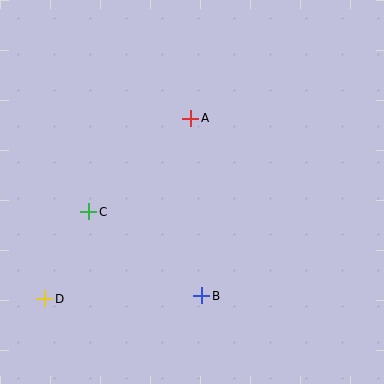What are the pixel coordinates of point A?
Point A is at (191, 118).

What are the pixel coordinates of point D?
Point D is at (45, 299).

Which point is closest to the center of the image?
Point A at (191, 118) is closest to the center.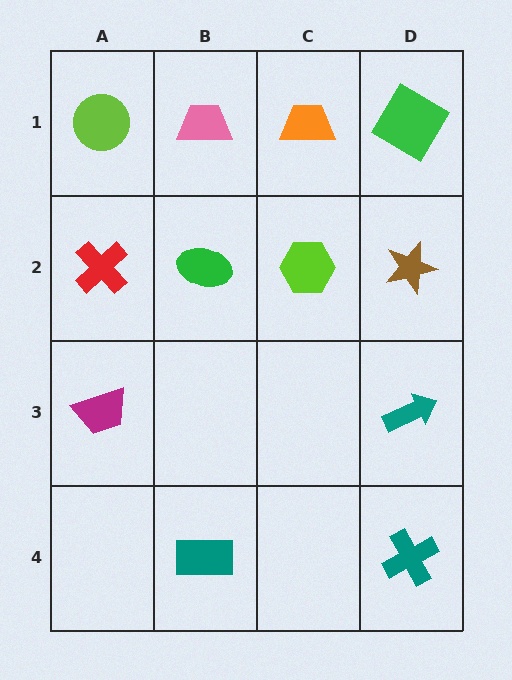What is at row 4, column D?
A teal cross.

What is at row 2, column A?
A red cross.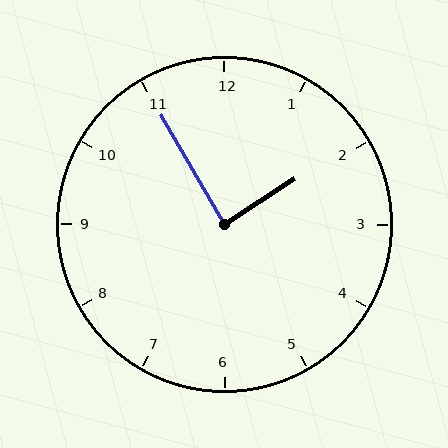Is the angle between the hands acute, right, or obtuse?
It is right.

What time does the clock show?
1:55.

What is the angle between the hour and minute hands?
Approximately 88 degrees.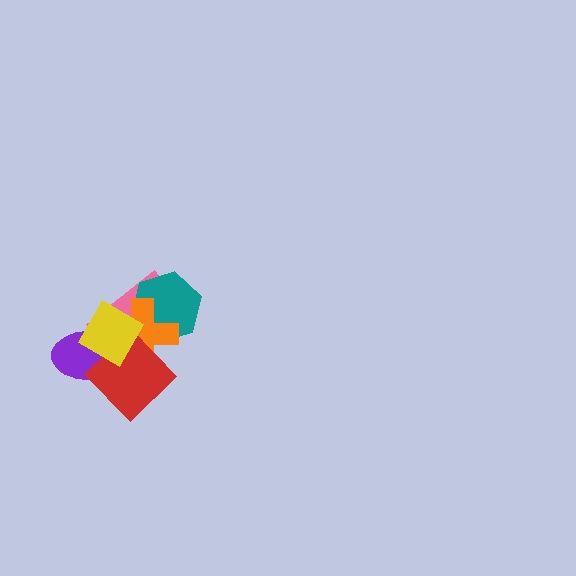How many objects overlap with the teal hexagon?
3 objects overlap with the teal hexagon.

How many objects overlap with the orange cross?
5 objects overlap with the orange cross.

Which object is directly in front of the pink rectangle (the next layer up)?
The teal hexagon is directly in front of the pink rectangle.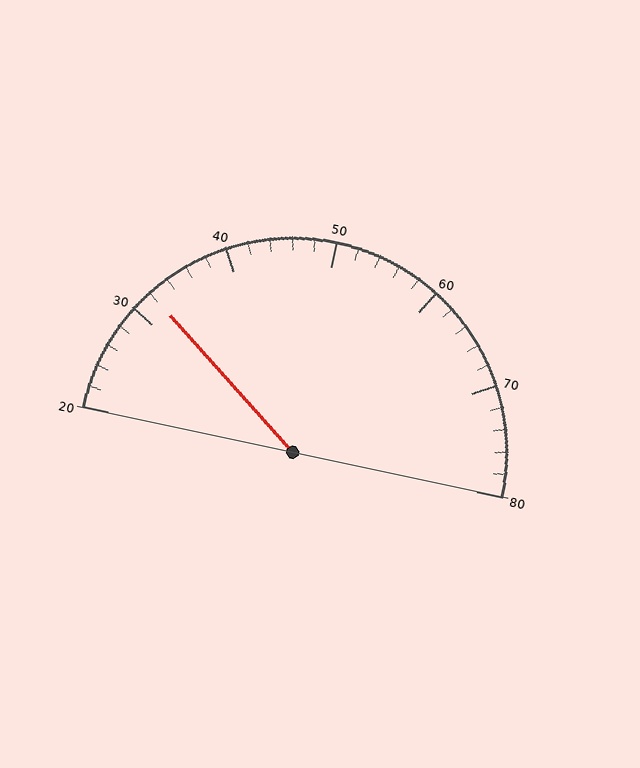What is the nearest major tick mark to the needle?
The nearest major tick mark is 30.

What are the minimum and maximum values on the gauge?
The gauge ranges from 20 to 80.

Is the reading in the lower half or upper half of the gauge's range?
The reading is in the lower half of the range (20 to 80).